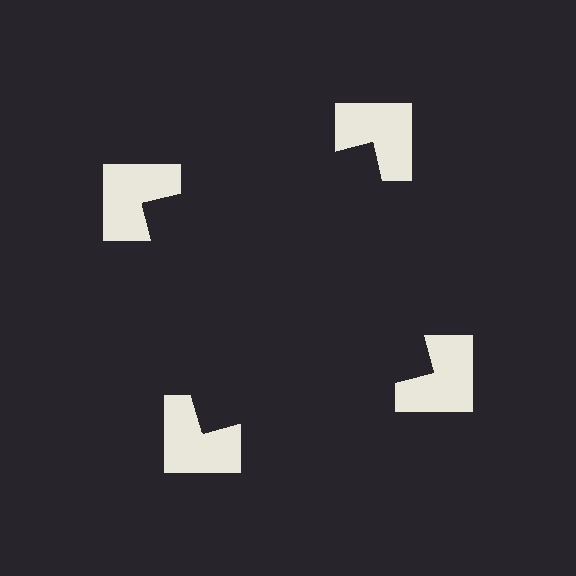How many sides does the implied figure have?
4 sides.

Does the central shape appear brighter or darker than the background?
It typically appears slightly darker than the background, even though no actual brightness change is drawn.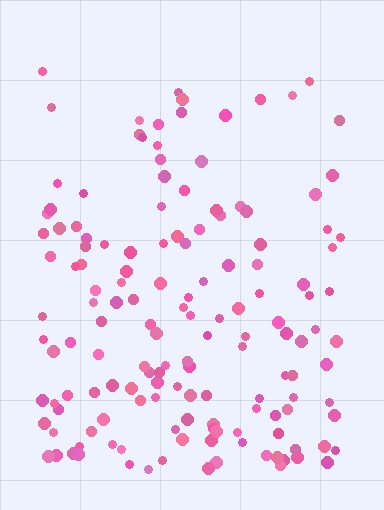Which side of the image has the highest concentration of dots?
The bottom.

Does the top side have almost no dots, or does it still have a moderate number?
Still a moderate number, just noticeably fewer than the bottom.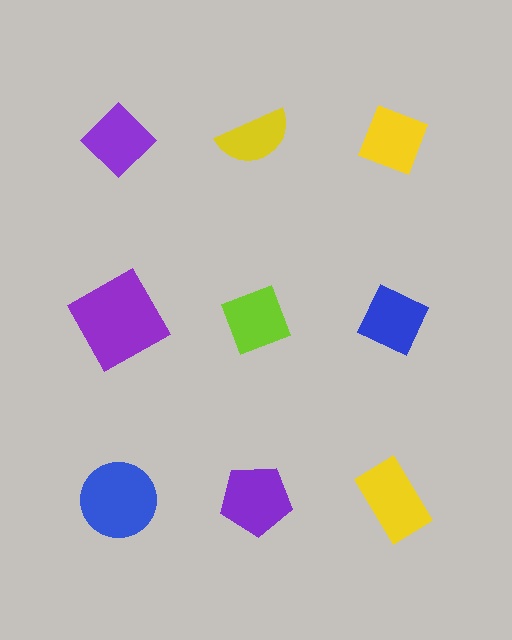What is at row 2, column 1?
A purple square.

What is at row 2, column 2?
A lime diamond.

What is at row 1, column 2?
A yellow semicircle.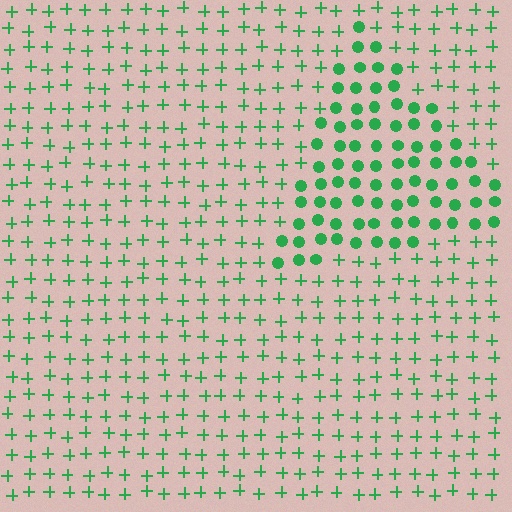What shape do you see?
I see a triangle.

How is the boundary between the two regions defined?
The boundary is defined by a change in element shape: circles inside vs. plus signs outside. All elements share the same color and spacing.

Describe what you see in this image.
The image is filled with small green elements arranged in a uniform grid. A triangle-shaped region contains circles, while the surrounding area contains plus signs. The boundary is defined purely by the change in element shape.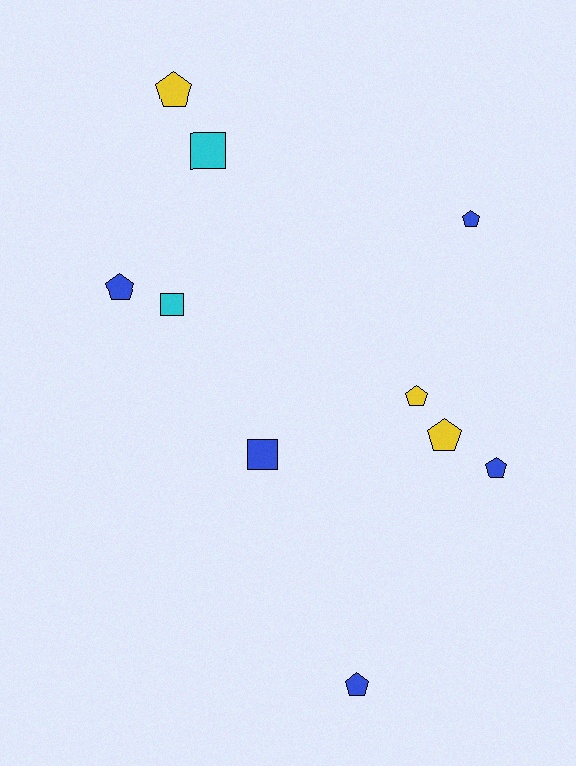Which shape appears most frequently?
Pentagon, with 7 objects.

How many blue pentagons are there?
There are 4 blue pentagons.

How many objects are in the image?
There are 10 objects.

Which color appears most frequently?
Blue, with 5 objects.